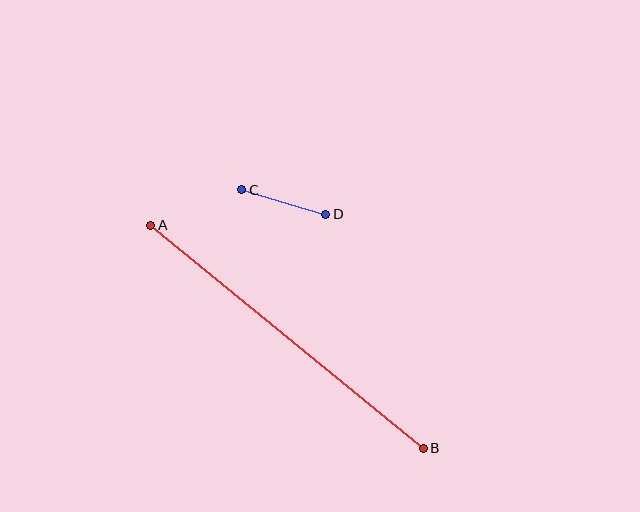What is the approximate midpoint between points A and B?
The midpoint is at approximately (287, 337) pixels.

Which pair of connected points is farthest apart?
Points A and B are farthest apart.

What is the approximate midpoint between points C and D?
The midpoint is at approximately (284, 202) pixels.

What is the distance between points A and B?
The distance is approximately 352 pixels.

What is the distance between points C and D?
The distance is approximately 88 pixels.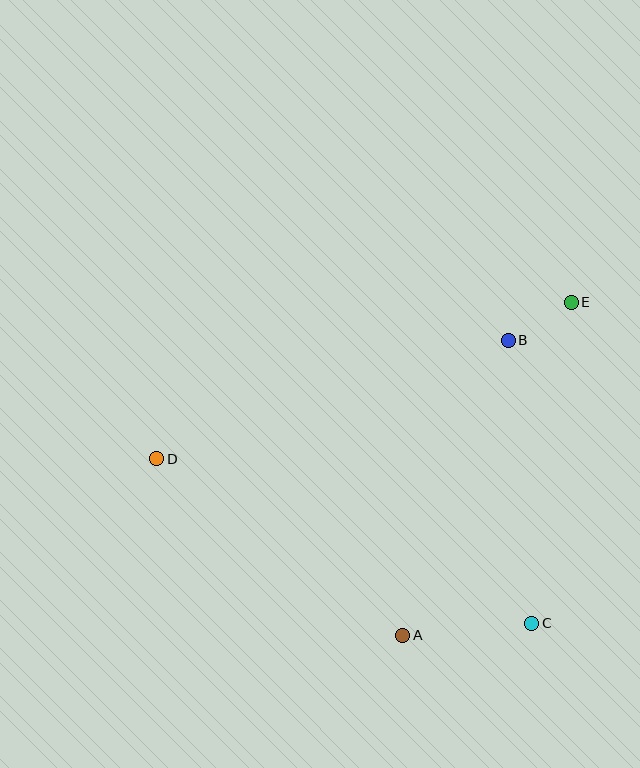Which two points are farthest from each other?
Points D and E are farthest from each other.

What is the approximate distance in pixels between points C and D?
The distance between C and D is approximately 410 pixels.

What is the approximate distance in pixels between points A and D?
The distance between A and D is approximately 303 pixels.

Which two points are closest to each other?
Points B and E are closest to each other.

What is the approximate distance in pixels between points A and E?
The distance between A and E is approximately 373 pixels.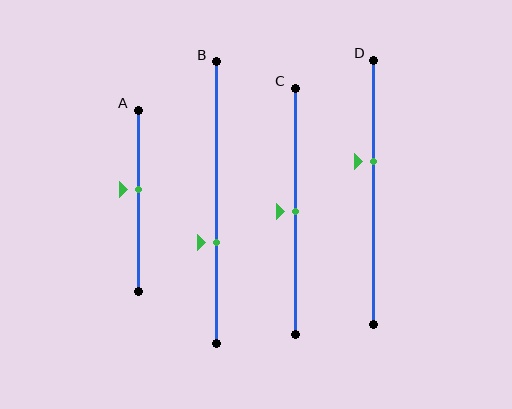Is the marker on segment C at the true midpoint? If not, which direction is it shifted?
Yes, the marker on segment C is at the true midpoint.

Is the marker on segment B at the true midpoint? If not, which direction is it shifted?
No, the marker on segment B is shifted downward by about 14% of the segment length.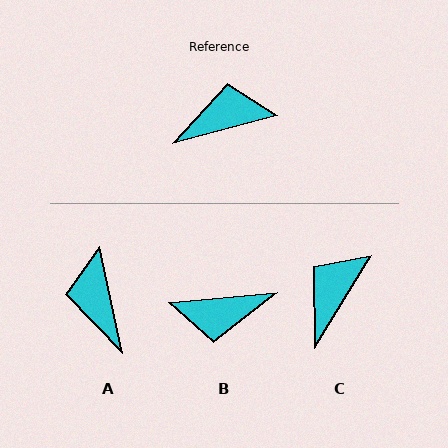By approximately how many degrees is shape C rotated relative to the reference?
Approximately 43 degrees counter-clockwise.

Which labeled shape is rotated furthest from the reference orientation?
B, about 170 degrees away.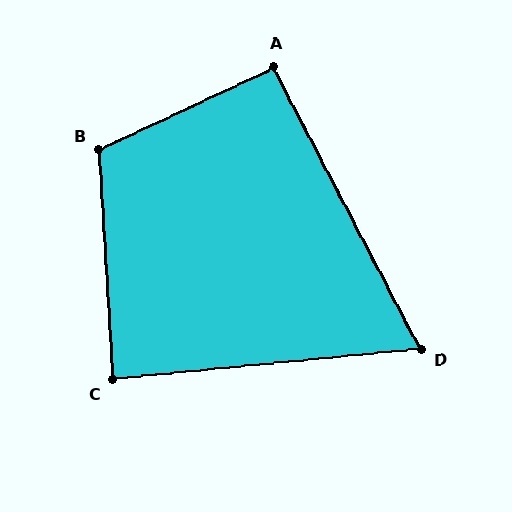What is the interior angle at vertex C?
Approximately 88 degrees (approximately right).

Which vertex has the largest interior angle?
B, at approximately 112 degrees.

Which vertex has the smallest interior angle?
D, at approximately 68 degrees.